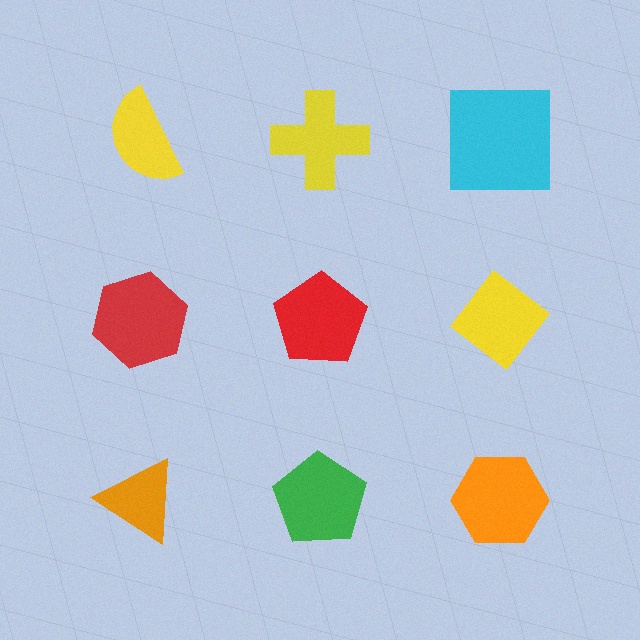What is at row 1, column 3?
A cyan square.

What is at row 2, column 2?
A red pentagon.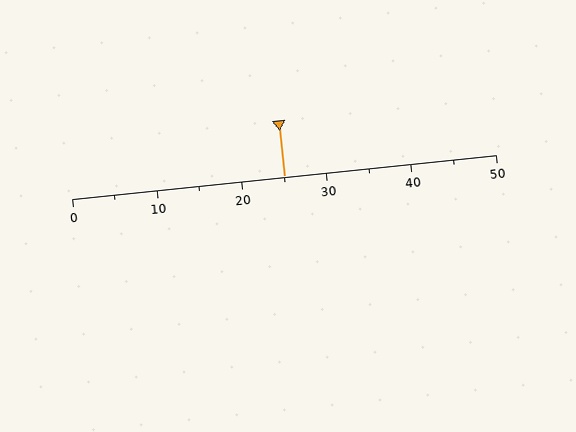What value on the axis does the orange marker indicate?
The marker indicates approximately 25.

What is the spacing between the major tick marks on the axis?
The major ticks are spaced 10 apart.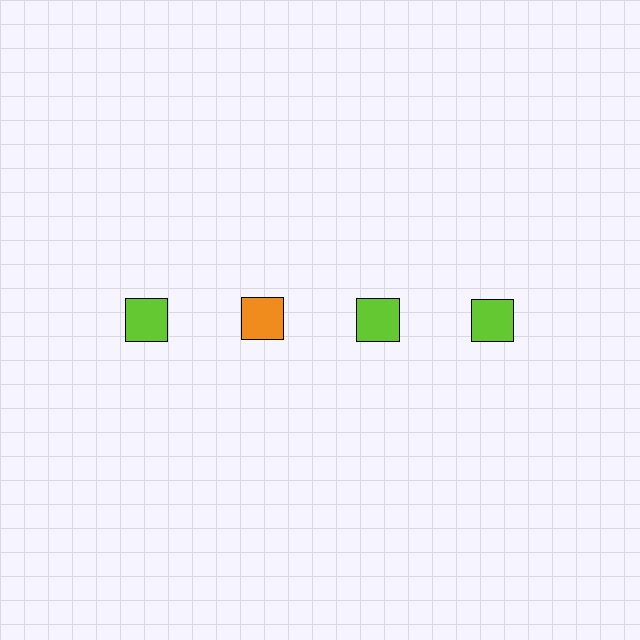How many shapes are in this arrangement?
There are 4 shapes arranged in a grid pattern.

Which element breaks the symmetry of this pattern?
The orange square in the top row, second from left column breaks the symmetry. All other shapes are lime squares.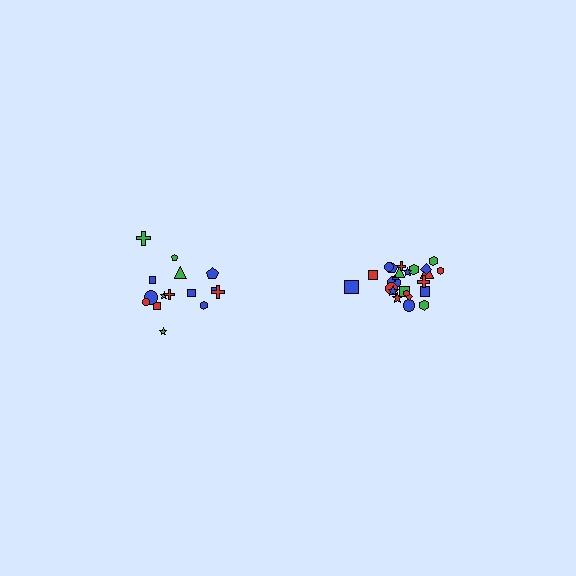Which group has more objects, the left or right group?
The right group.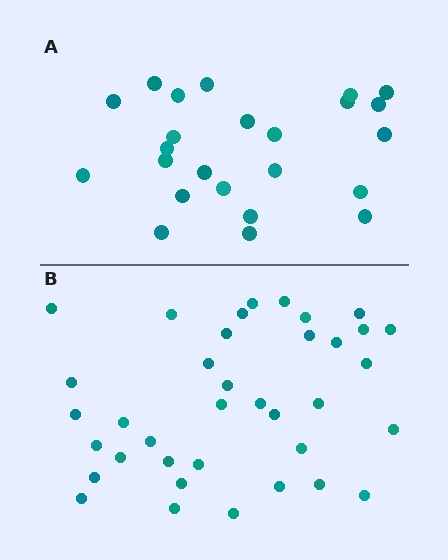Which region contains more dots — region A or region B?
Region B (the bottom region) has more dots.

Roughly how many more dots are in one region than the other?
Region B has approximately 15 more dots than region A.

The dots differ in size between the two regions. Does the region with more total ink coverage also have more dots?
No. Region A has more total ink coverage because its dots are larger, but region B actually contains more individual dots. Total area can be misleading — the number of items is what matters here.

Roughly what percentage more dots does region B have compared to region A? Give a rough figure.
About 55% more.